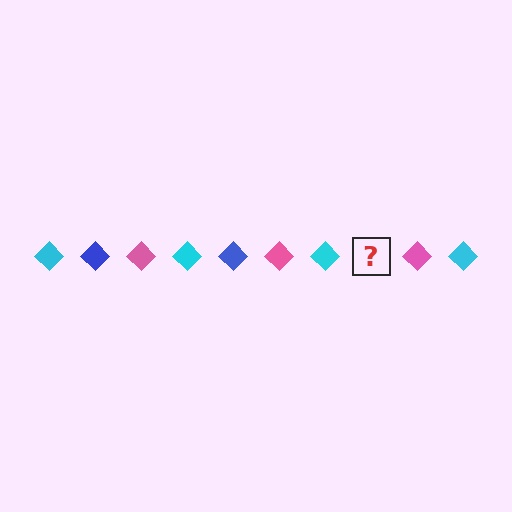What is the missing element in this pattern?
The missing element is a blue diamond.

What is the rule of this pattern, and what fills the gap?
The rule is that the pattern cycles through cyan, blue, pink diamonds. The gap should be filled with a blue diamond.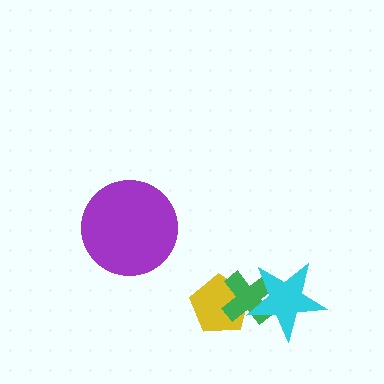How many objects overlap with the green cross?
2 objects overlap with the green cross.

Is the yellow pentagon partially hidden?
Yes, it is partially covered by another shape.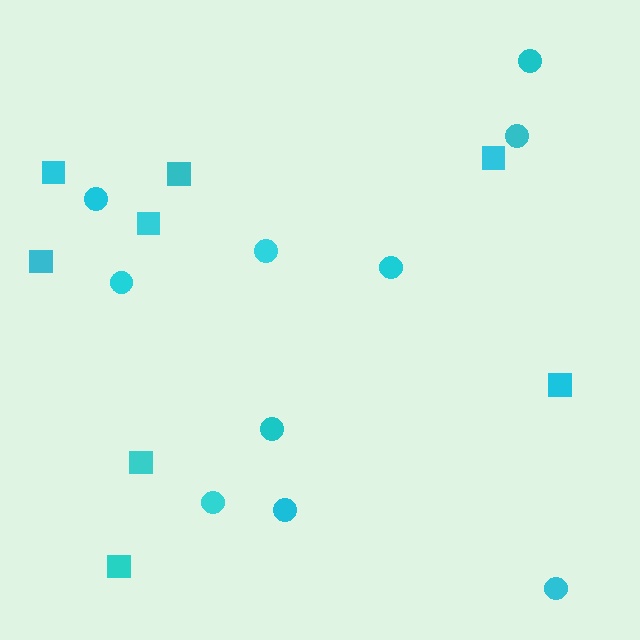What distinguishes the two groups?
There are 2 groups: one group of circles (10) and one group of squares (8).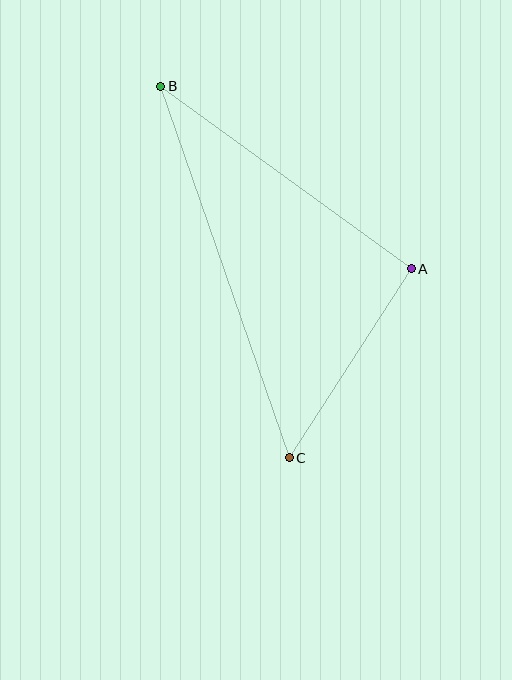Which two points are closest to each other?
Points A and C are closest to each other.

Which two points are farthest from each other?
Points B and C are farthest from each other.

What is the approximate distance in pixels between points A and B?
The distance between A and B is approximately 310 pixels.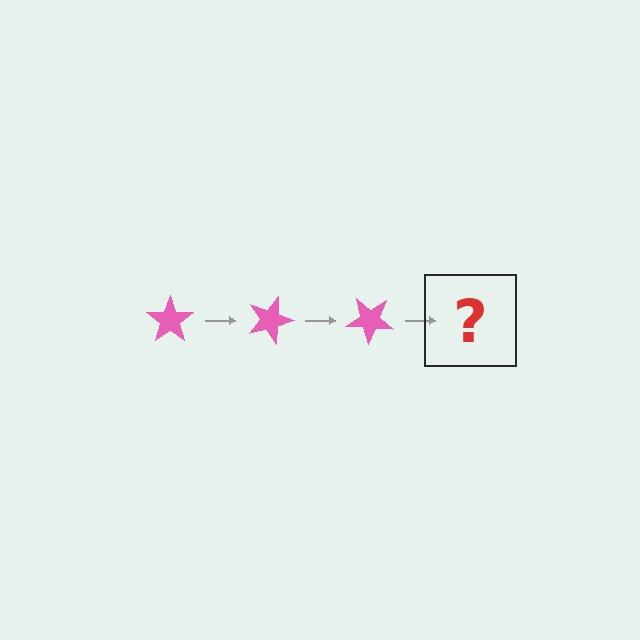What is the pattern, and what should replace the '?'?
The pattern is that the star rotates 20 degrees each step. The '?' should be a pink star rotated 60 degrees.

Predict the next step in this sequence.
The next step is a pink star rotated 60 degrees.